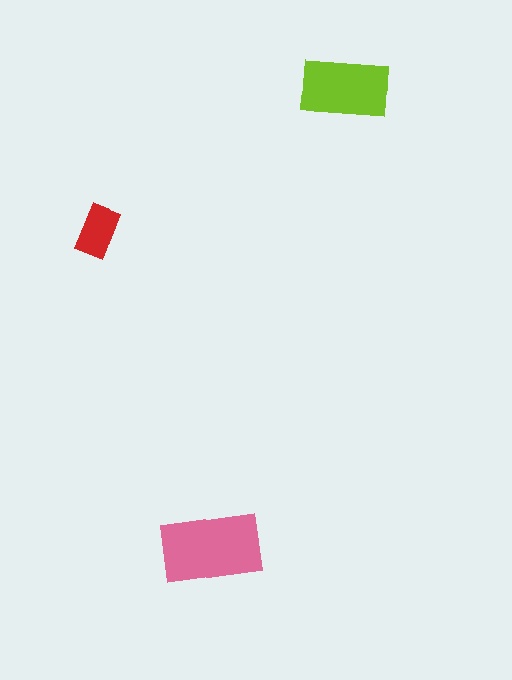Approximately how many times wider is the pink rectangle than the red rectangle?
About 2 times wider.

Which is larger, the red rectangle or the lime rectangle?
The lime one.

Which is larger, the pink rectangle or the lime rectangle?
The pink one.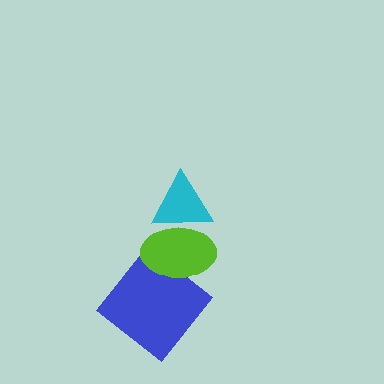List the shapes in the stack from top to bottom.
From top to bottom: the cyan triangle, the lime ellipse, the blue diamond.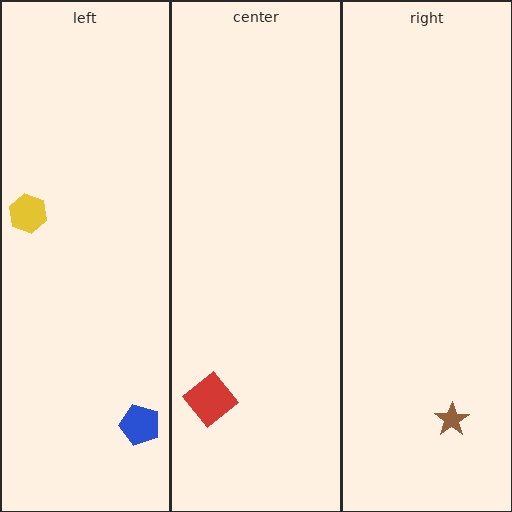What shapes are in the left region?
The blue pentagon, the yellow hexagon.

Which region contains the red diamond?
The center region.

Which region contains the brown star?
The right region.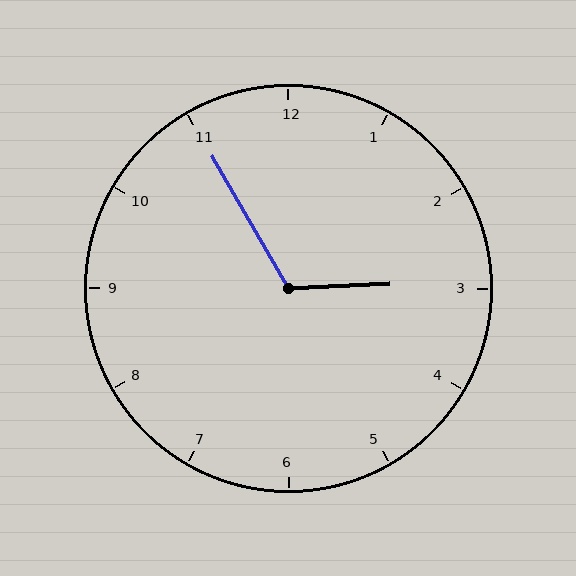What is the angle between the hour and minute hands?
Approximately 118 degrees.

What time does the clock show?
2:55.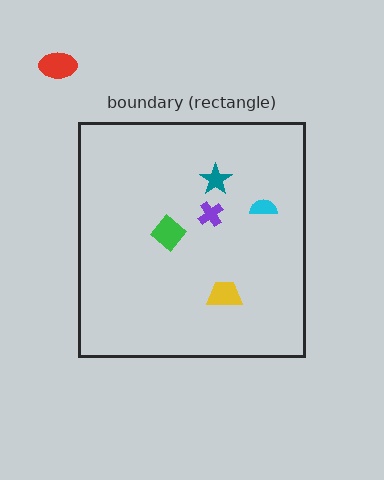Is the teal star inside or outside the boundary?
Inside.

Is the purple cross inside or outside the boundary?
Inside.